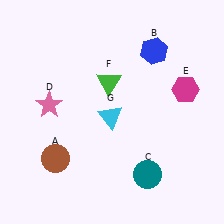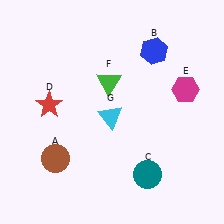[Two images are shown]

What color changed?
The star (D) changed from pink in Image 1 to red in Image 2.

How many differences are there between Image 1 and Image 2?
There is 1 difference between the two images.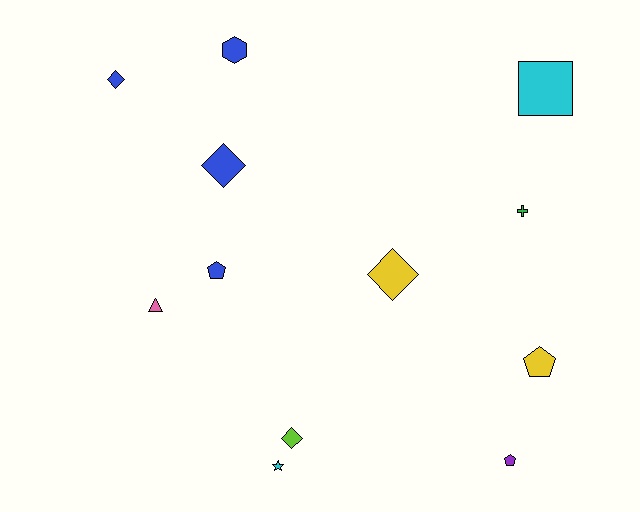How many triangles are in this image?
There is 1 triangle.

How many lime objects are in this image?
There is 1 lime object.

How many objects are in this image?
There are 12 objects.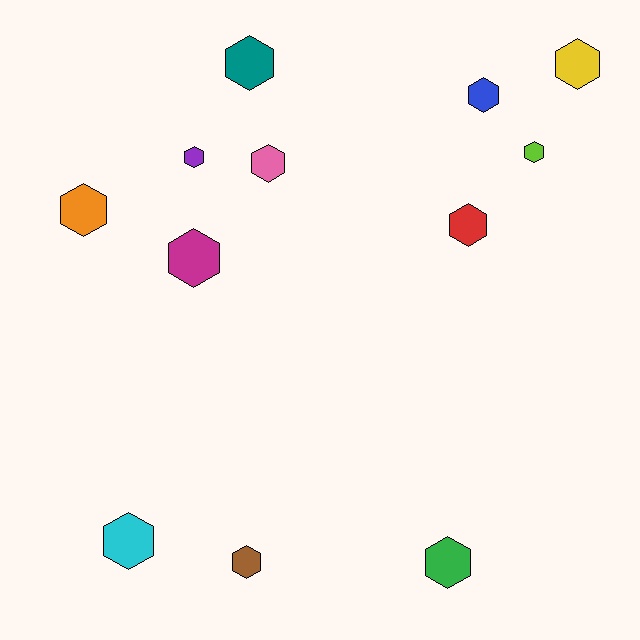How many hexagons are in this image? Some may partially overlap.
There are 12 hexagons.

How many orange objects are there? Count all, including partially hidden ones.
There is 1 orange object.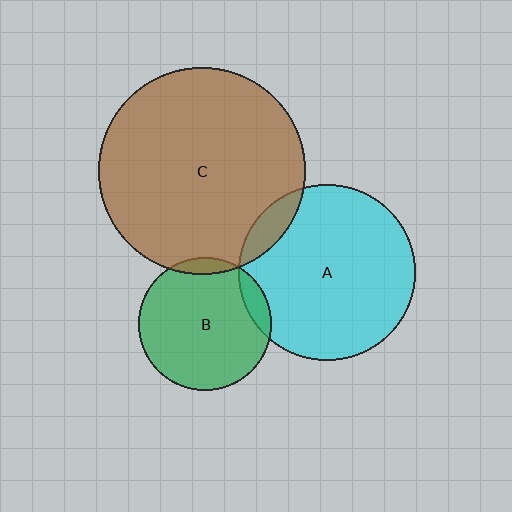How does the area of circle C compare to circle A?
Approximately 1.4 times.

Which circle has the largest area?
Circle C (brown).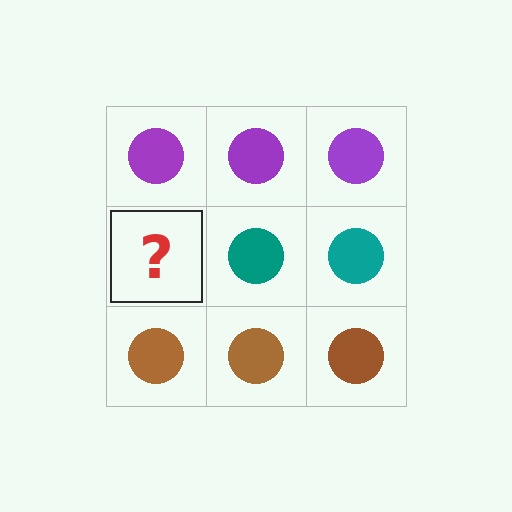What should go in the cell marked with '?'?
The missing cell should contain a teal circle.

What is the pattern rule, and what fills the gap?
The rule is that each row has a consistent color. The gap should be filled with a teal circle.